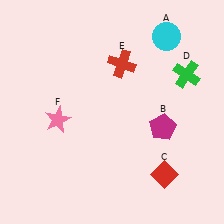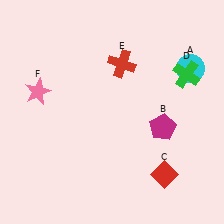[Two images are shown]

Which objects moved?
The objects that moved are: the cyan circle (A), the pink star (F).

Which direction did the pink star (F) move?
The pink star (F) moved up.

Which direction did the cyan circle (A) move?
The cyan circle (A) moved down.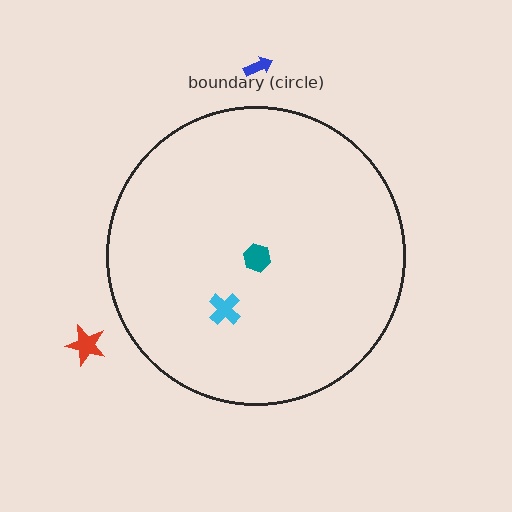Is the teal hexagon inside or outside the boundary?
Inside.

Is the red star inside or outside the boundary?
Outside.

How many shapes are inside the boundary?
2 inside, 2 outside.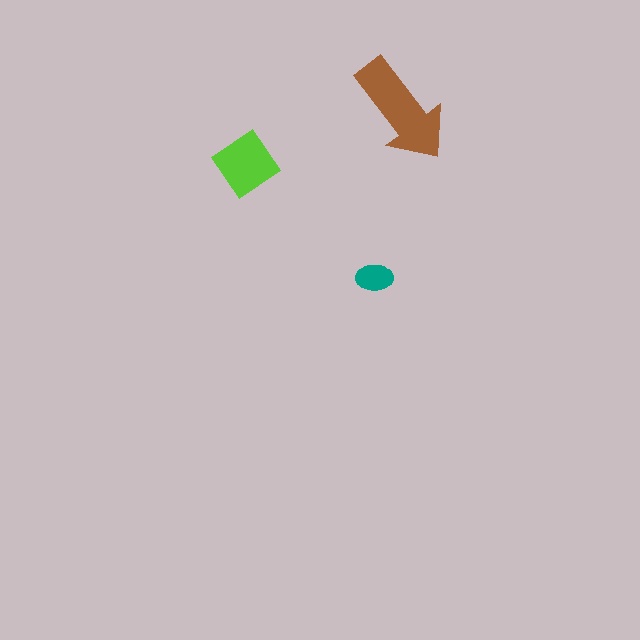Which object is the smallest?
The teal ellipse.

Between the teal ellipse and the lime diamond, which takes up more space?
The lime diamond.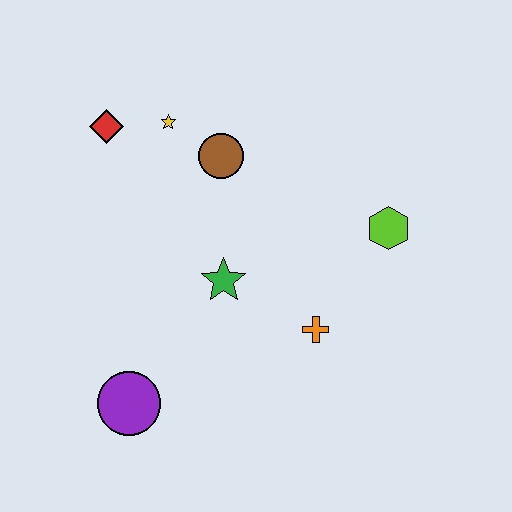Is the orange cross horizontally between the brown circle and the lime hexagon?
Yes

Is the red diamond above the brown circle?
Yes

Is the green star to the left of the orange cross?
Yes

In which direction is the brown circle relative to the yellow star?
The brown circle is to the right of the yellow star.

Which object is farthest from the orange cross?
The red diamond is farthest from the orange cross.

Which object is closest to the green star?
The orange cross is closest to the green star.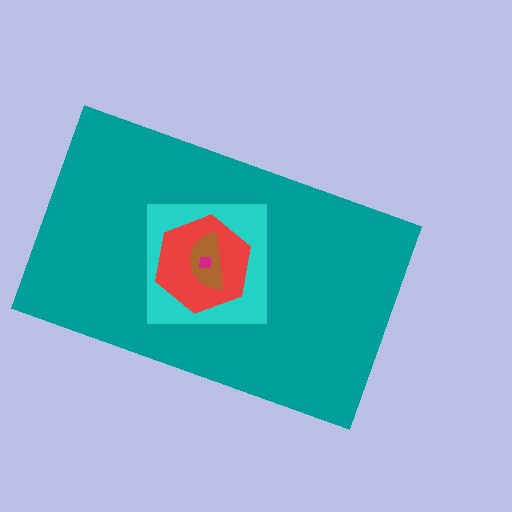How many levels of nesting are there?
5.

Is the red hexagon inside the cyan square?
Yes.